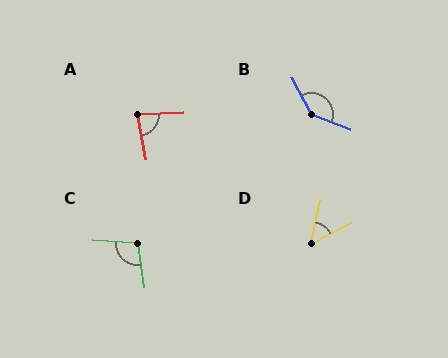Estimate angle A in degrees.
Approximately 83 degrees.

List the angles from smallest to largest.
D (50°), A (83°), C (102°), B (138°).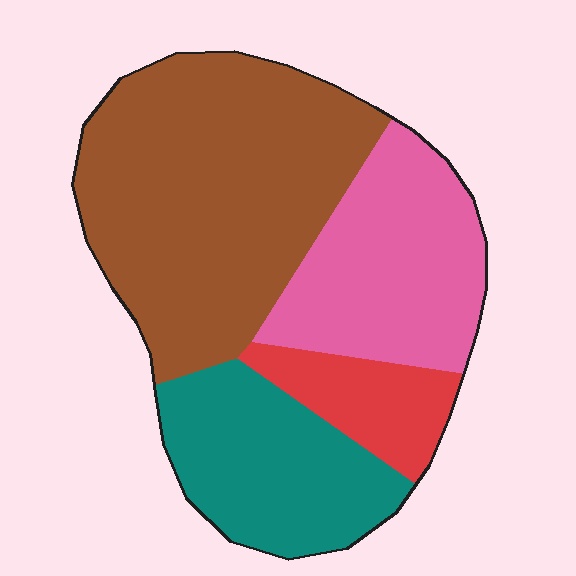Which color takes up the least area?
Red, at roughly 10%.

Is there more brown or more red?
Brown.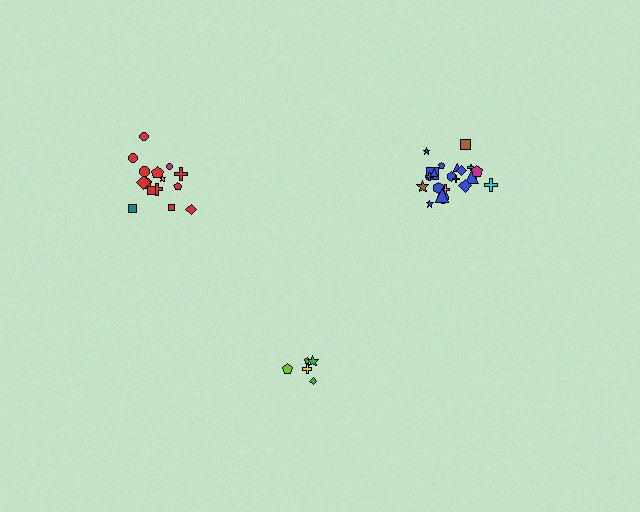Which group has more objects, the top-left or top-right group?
The top-right group.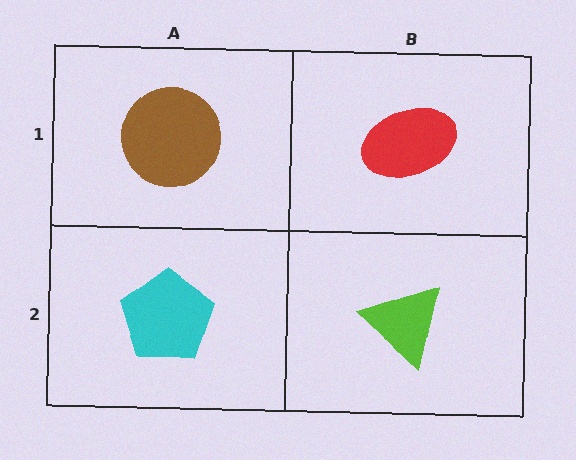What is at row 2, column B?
A lime triangle.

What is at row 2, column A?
A cyan pentagon.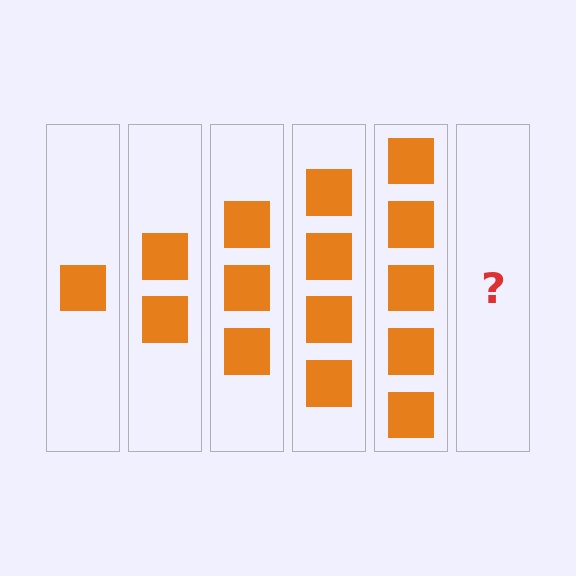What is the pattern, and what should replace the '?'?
The pattern is that each step adds one more square. The '?' should be 6 squares.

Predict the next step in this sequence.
The next step is 6 squares.